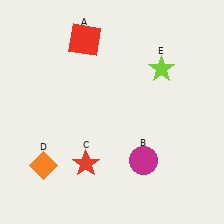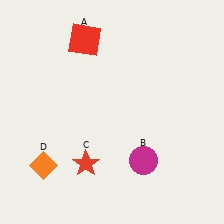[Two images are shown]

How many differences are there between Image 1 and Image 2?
There is 1 difference between the two images.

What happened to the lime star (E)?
The lime star (E) was removed in Image 2. It was in the top-right area of Image 1.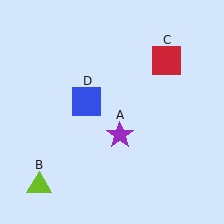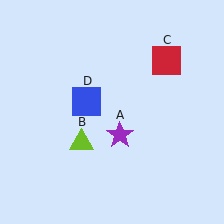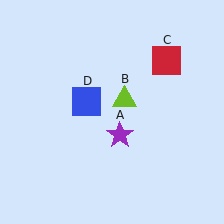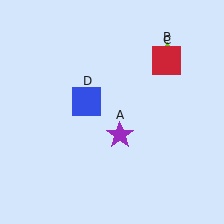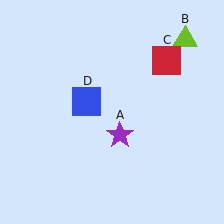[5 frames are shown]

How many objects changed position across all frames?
1 object changed position: lime triangle (object B).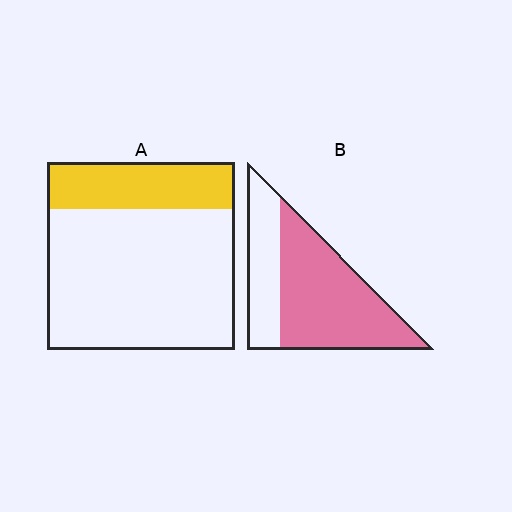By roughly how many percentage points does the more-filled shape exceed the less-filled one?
By roughly 45 percentage points (B over A).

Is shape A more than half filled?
No.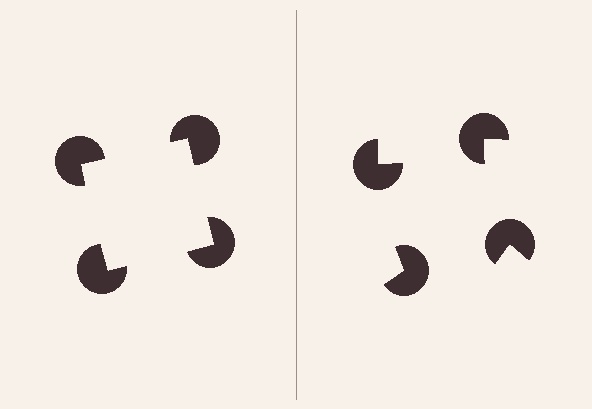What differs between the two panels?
The pac-man discs are positioned identically on both sides; only the wedge orientations differ. On the left they align to a square; on the right they are misaligned.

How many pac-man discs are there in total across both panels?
8 — 4 on each side.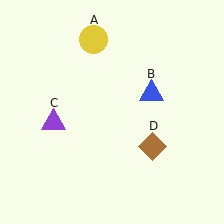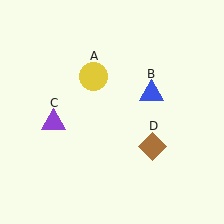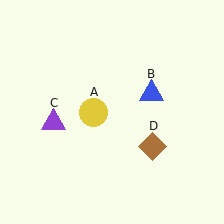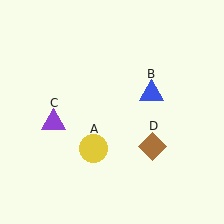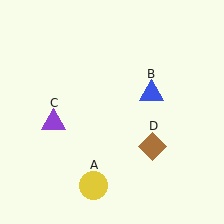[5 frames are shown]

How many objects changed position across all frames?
1 object changed position: yellow circle (object A).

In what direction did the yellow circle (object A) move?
The yellow circle (object A) moved down.